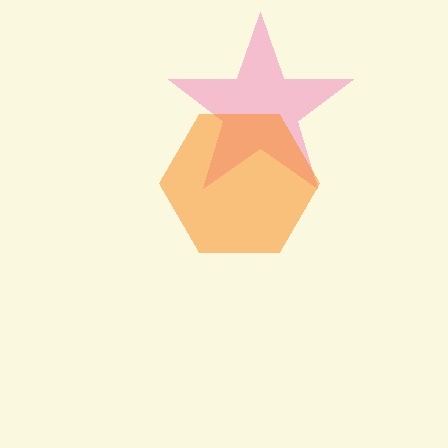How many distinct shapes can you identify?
There are 2 distinct shapes: a pink star, an orange hexagon.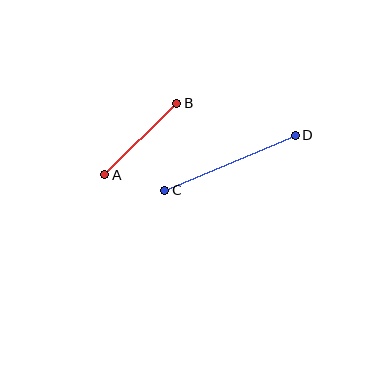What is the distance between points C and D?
The distance is approximately 142 pixels.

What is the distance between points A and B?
The distance is approximately 101 pixels.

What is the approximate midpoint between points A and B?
The midpoint is at approximately (141, 139) pixels.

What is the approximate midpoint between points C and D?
The midpoint is at approximately (230, 163) pixels.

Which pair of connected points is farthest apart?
Points C and D are farthest apart.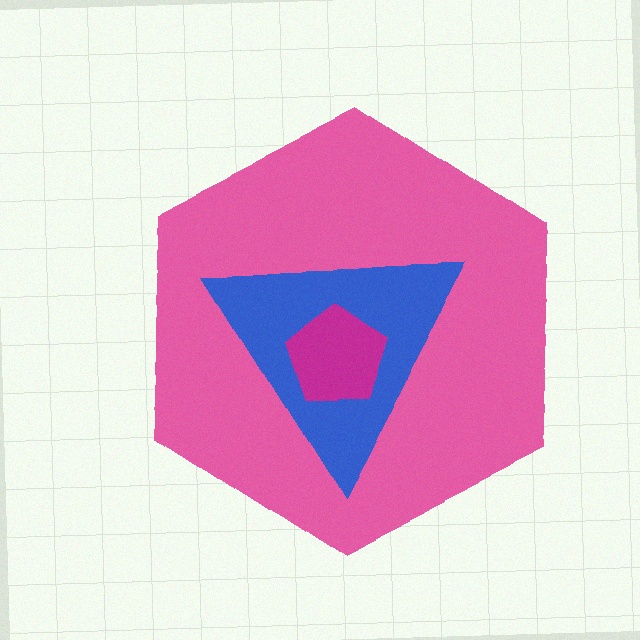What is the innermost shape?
The magenta pentagon.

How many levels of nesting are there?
3.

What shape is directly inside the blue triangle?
The magenta pentagon.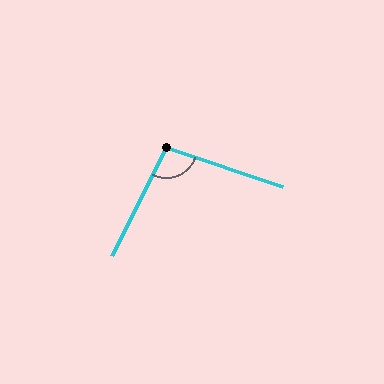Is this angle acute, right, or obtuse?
It is obtuse.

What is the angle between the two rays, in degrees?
Approximately 98 degrees.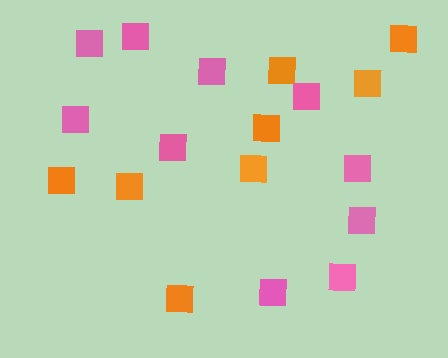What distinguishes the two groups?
There are 2 groups: one group of orange squares (8) and one group of pink squares (10).